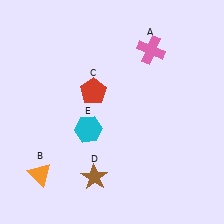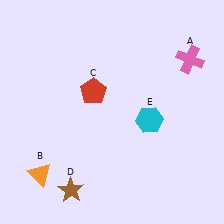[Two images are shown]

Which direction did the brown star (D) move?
The brown star (D) moved left.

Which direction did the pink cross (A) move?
The pink cross (A) moved right.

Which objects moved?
The objects that moved are: the pink cross (A), the brown star (D), the cyan hexagon (E).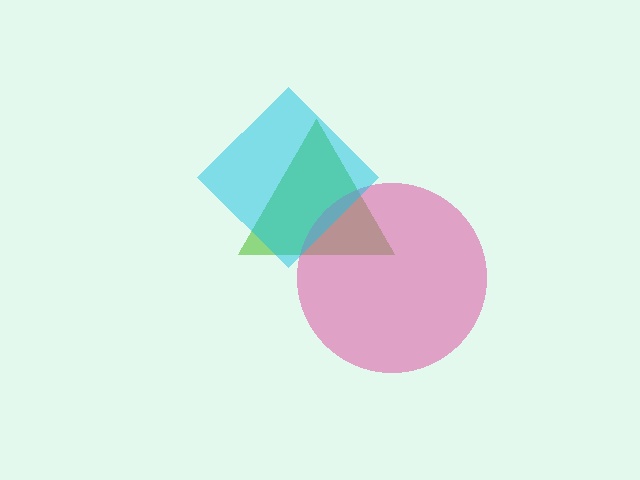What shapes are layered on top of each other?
The layered shapes are: a lime triangle, a pink circle, a cyan diamond.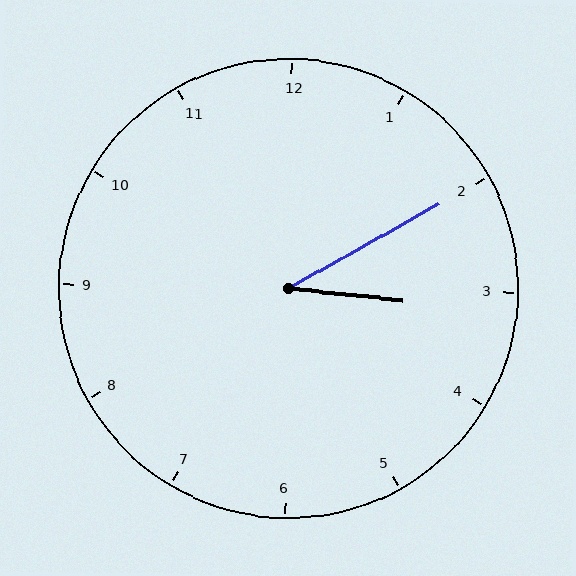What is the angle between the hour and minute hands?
Approximately 35 degrees.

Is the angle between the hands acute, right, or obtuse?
It is acute.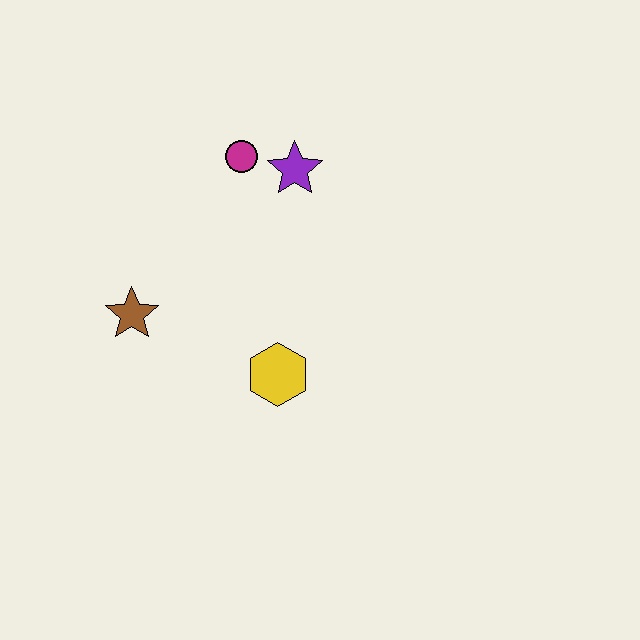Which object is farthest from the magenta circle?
The yellow hexagon is farthest from the magenta circle.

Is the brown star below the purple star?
Yes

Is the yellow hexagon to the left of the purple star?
Yes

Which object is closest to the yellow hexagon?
The brown star is closest to the yellow hexagon.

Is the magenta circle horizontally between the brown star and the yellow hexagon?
Yes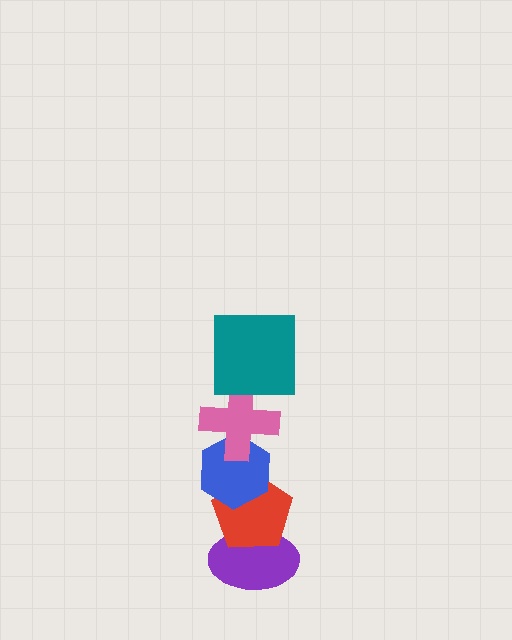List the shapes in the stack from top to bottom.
From top to bottom: the teal square, the pink cross, the blue hexagon, the red pentagon, the purple ellipse.